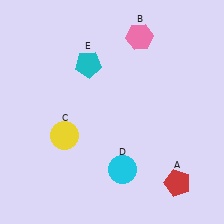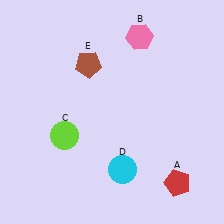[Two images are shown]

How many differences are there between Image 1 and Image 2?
There are 2 differences between the two images.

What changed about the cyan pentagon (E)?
In Image 1, E is cyan. In Image 2, it changed to brown.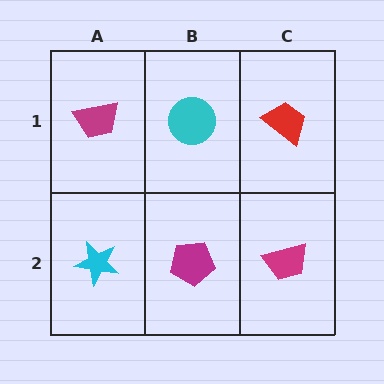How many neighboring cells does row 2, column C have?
2.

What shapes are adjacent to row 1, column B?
A magenta pentagon (row 2, column B), a magenta trapezoid (row 1, column A), a red trapezoid (row 1, column C).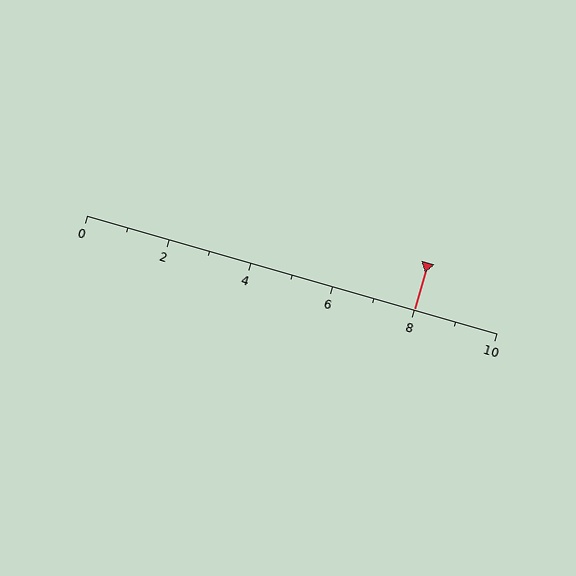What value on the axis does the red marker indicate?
The marker indicates approximately 8.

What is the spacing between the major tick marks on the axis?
The major ticks are spaced 2 apart.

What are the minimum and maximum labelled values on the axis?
The axis runs from 0 to 10.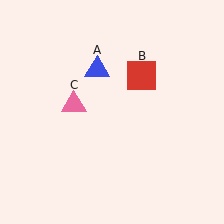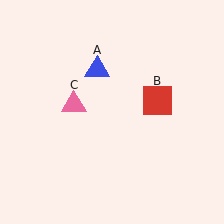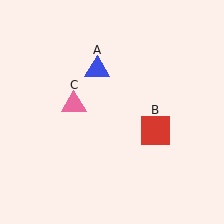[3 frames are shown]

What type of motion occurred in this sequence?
The red square (object B) rotated clockwise around the center of the scene.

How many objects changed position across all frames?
1 object changed position: red square (object B).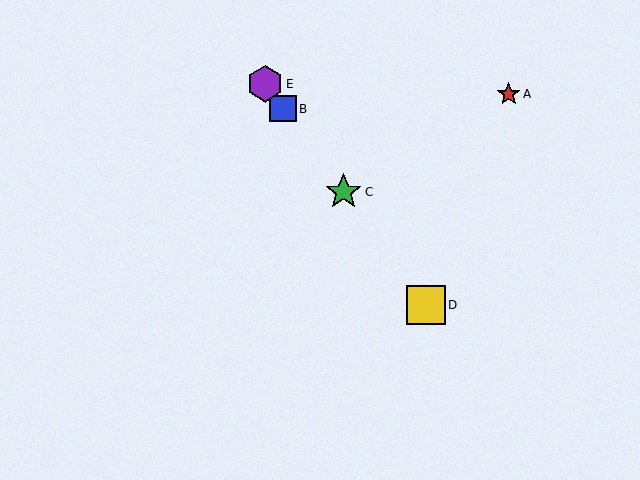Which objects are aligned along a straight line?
Objects B, C, D, E are aligned along a straight line.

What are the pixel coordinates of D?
Object D is at (426, 305).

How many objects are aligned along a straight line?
4 objects (B, C, D, E) are aligned along a straight line.